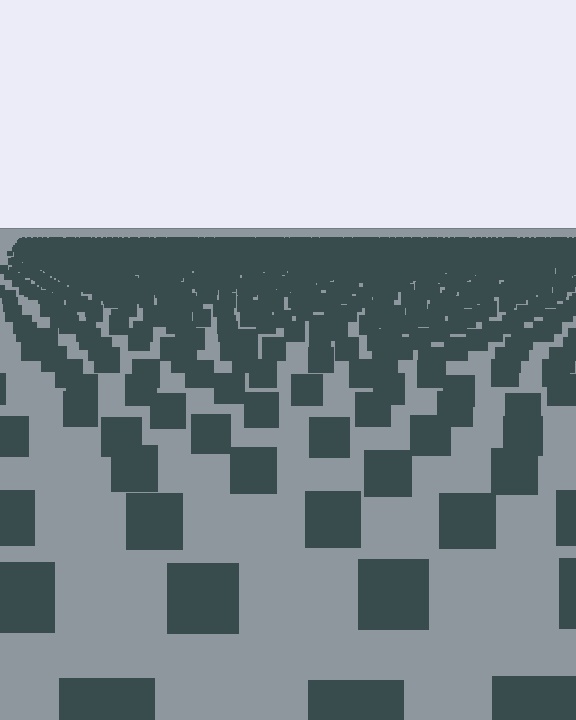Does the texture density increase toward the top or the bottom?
Density increases toward the top.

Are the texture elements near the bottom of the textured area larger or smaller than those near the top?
Larger. Near the bottom, elements are closer to the viewer and appear at a bigger on-screen size.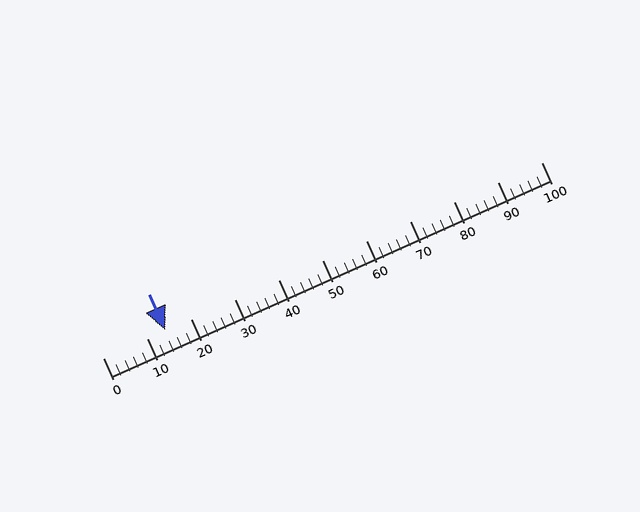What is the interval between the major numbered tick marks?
The major tick marks are spaced 10 units apart.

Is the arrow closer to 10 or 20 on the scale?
The arrow is closer to 10.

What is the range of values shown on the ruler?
The ruler shows values from 0 to 100.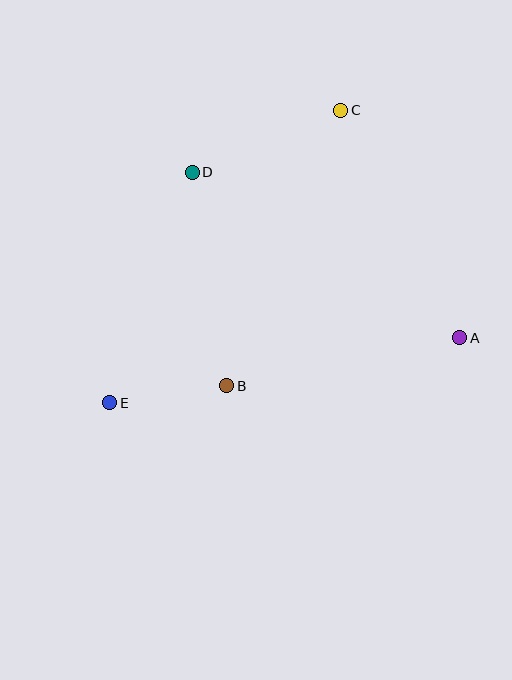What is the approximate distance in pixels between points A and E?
The distance between A and E is approximately 356 pixels.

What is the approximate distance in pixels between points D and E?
The distance between D and E is approximately 245 pixels.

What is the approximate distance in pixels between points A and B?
The distance between A and B is approximately 238 pixels.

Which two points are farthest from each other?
Points C and E are farthest from each other.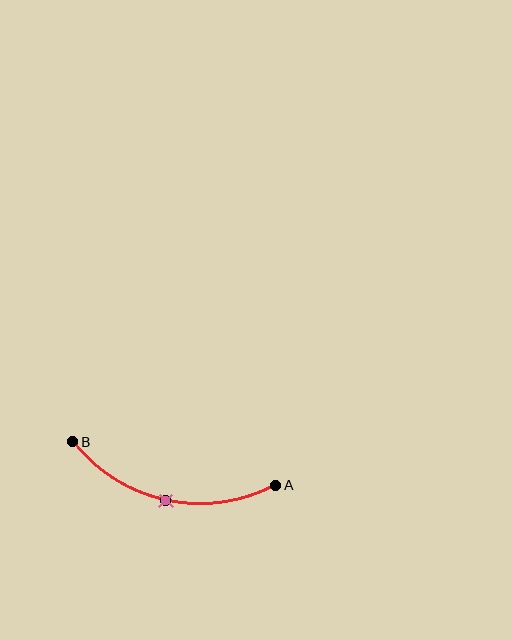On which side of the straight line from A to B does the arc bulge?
The arc bulges below the straight line connecting A and B.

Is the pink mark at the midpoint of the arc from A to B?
Yes. The pink mark lies on the arc at equal arc-length from both A and B — it is the arc midpoint.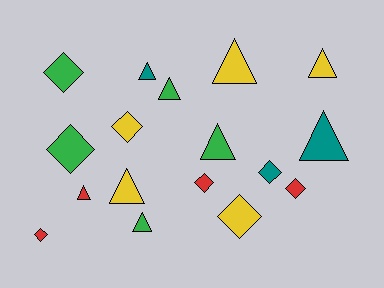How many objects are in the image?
There are 17 objects.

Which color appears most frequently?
Green, with 5 objects.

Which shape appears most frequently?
Triangle, with 9 objects.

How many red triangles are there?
There is 1 red triangle.